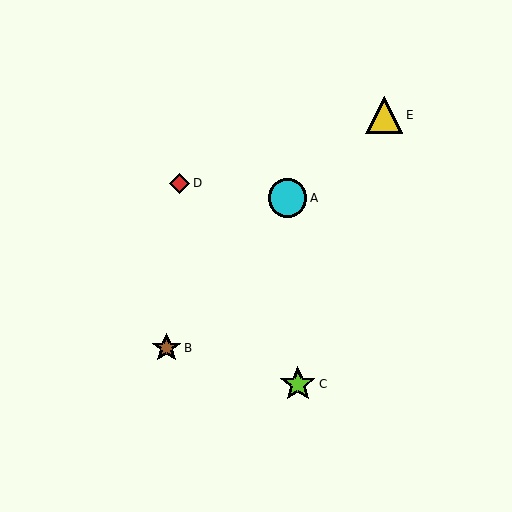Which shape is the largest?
The cyan circle (labeled A) is the largest.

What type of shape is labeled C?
Shape C is a lime star.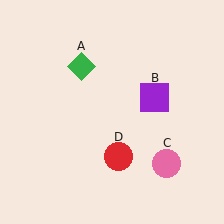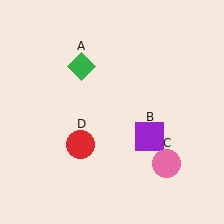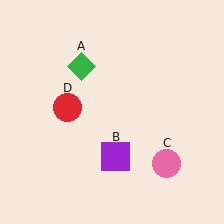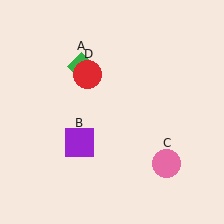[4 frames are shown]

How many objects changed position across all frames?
2 objects changed position: purple square (object B), red circle (object D).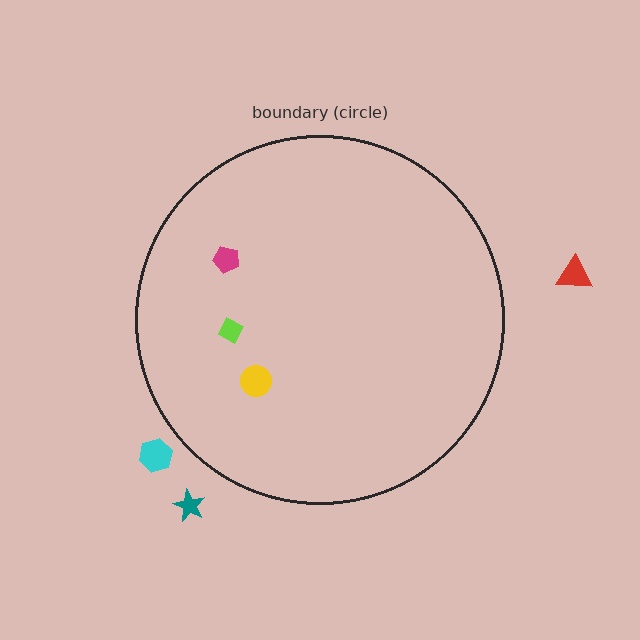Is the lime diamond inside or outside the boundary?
Inside.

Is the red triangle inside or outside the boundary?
Outside.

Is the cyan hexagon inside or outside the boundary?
Outside.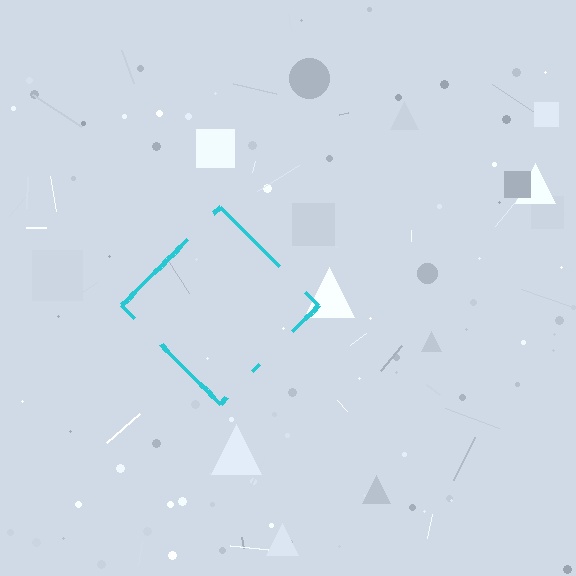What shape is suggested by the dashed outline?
The dashed outline suggests a diamond.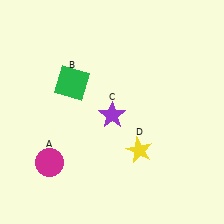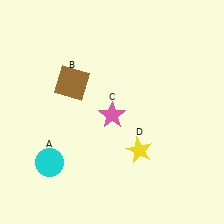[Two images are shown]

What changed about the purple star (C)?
In Image 1, C is purple. In Image 2, it changed to pink.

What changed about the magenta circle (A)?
In Image 1, A is magenta. In Image 2, it changed to cyan.